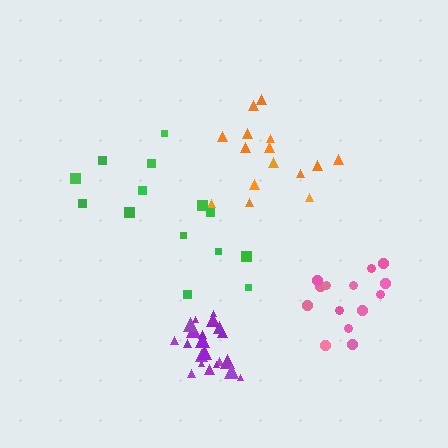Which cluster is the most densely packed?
Purple.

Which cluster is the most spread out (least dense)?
Orange.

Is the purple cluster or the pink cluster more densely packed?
Purple.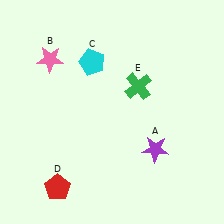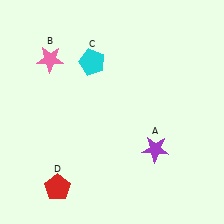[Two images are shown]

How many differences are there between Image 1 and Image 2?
There is 1 difference between the two images.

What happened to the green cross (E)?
The green cross (E) was removed in Image 2. It was in the top-right area of Image 1.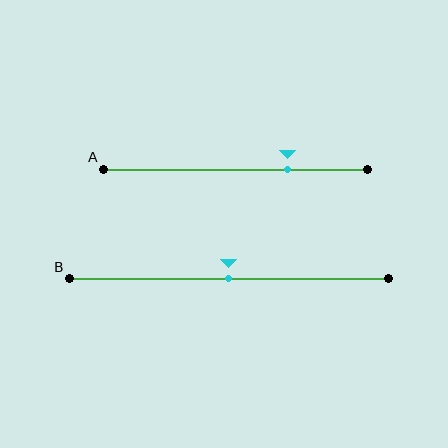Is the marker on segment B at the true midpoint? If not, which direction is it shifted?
Yes, the marker on segment B is at the true midpoint.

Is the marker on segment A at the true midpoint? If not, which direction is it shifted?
No, the marker on segment A is shifted to the right by about 20% of the segment length.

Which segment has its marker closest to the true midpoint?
Segment B has its marker closest to the true midpoint.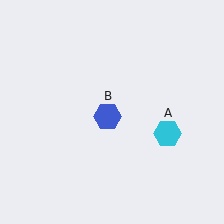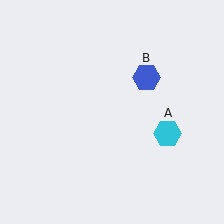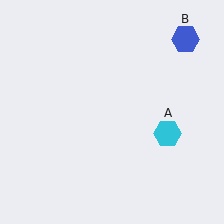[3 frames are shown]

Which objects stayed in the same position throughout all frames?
Cyan hexagon (object A) remained stationary.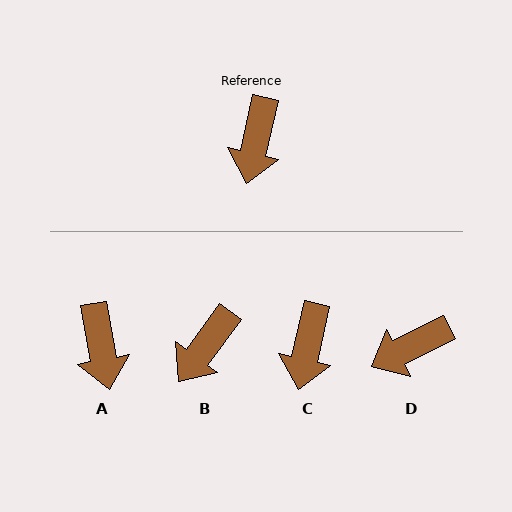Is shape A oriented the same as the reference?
No, it is off by about 23 degrees.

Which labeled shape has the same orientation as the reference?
C.